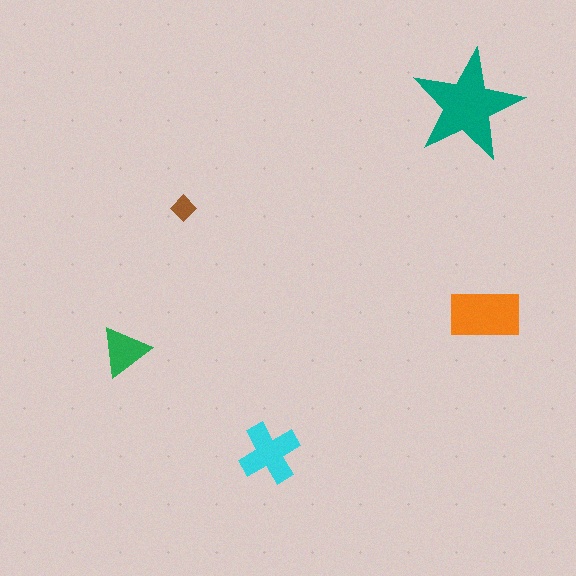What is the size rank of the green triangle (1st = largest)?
4th.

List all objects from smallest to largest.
The brown diamond, the green triangle, the cyan cross, the orange rectangle, the teal star.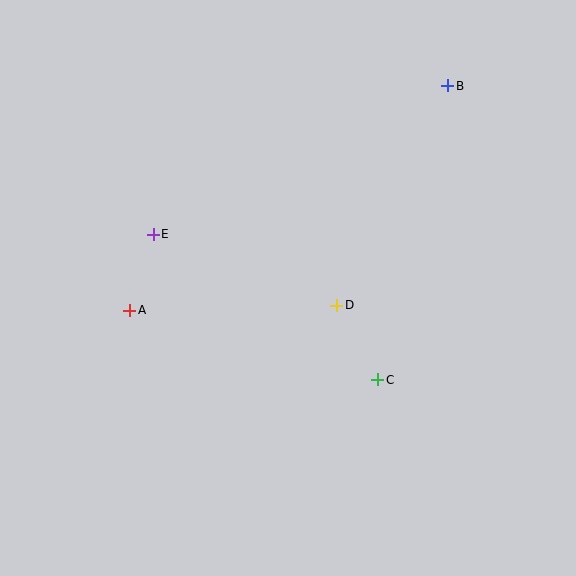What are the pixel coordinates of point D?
Point D is at (337, 305).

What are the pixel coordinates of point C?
Point C is at (378, 380).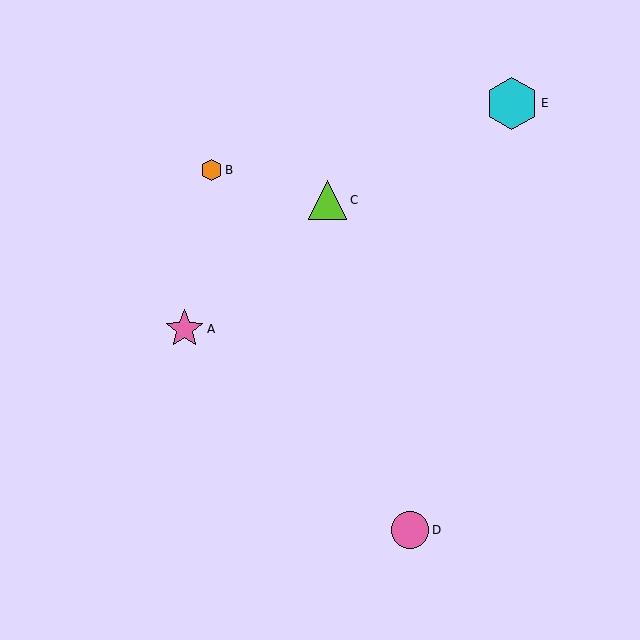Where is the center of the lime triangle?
The center of the lime triangle is at (328, 200).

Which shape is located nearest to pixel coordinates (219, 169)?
The orange hexagon (labeled B) at (211, 170) is nearest to that location.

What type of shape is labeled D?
Shape D is a pink circle.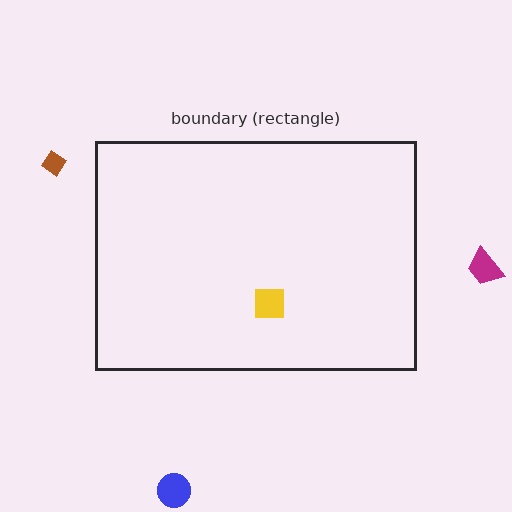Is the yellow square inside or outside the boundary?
Inside.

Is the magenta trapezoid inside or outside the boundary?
Outside.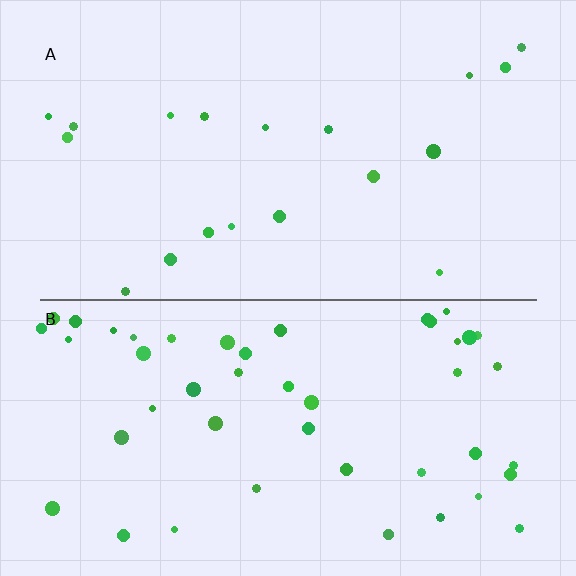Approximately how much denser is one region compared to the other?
Approximately 2.4× — region B over region A.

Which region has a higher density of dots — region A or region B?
B (the bottom).